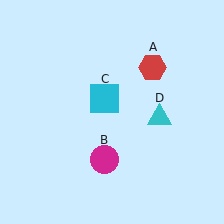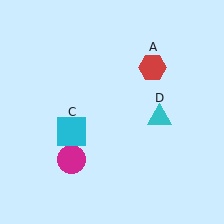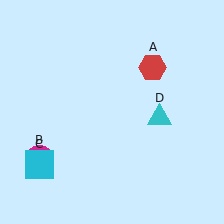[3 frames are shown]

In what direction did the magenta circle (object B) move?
The magenta circle (object B) moved left.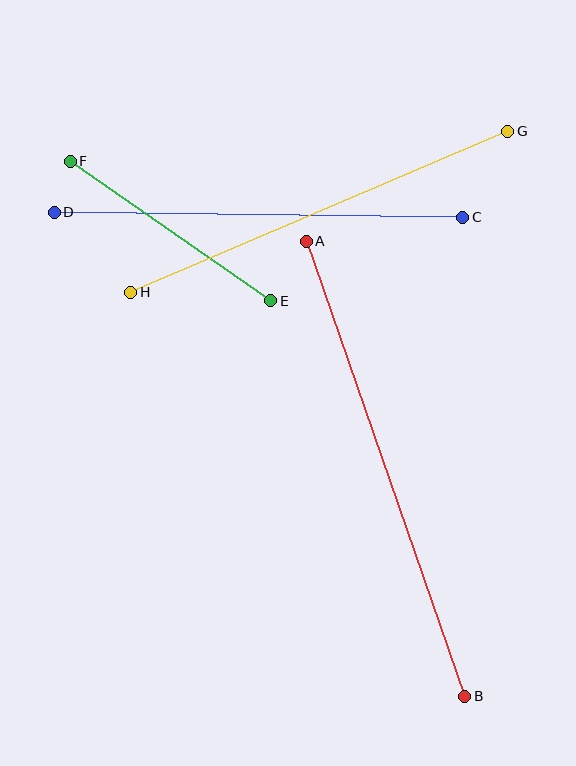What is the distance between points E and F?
The distance is approximately 244 pixels.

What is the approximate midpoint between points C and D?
The midpoint is at approximately (259, 215) pixels.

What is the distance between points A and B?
The distance is approximately 482 pixels.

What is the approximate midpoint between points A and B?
The midpoint is at approximately (385, 469) pixels.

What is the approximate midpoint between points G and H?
The midpoint is at approximately (319, 212) pixels.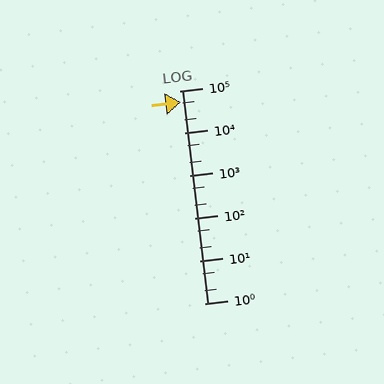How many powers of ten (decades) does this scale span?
The scale spans 5 decades, from 1 to 100000.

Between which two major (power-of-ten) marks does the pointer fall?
The pointer is between 10000 and 100000.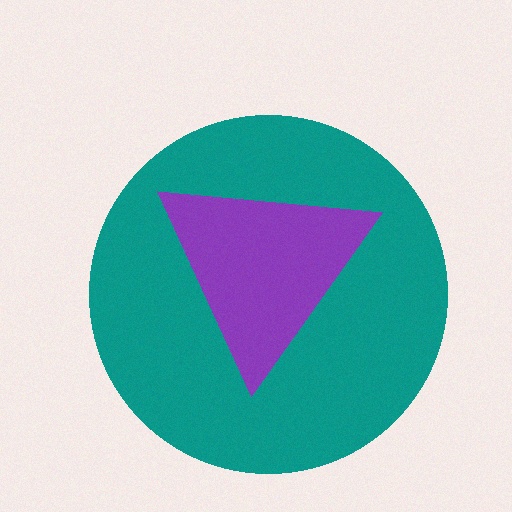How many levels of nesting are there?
2.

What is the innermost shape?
The purple triangle.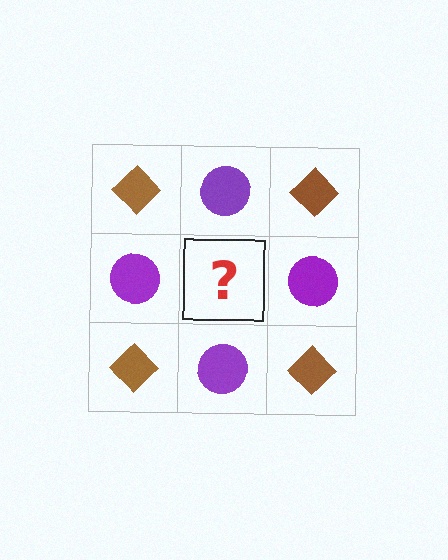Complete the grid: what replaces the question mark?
The question mark should be replaced with a brown diamond.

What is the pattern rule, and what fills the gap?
The rule is that it alternates brown diamond and purple circle in a checkerboard pattern. The gap should be filled with a brown diamond.